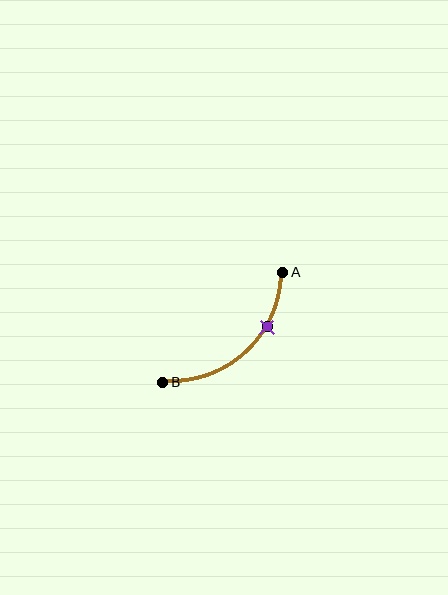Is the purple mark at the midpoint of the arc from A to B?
No. The purple mark lies on the arc but is closer to endpoint A. The arc midpoint would be at the point on the curve equidistant along the arc from both A and B.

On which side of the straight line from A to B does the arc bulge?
The arc bulges below and to the right of the straight line connecting A and B.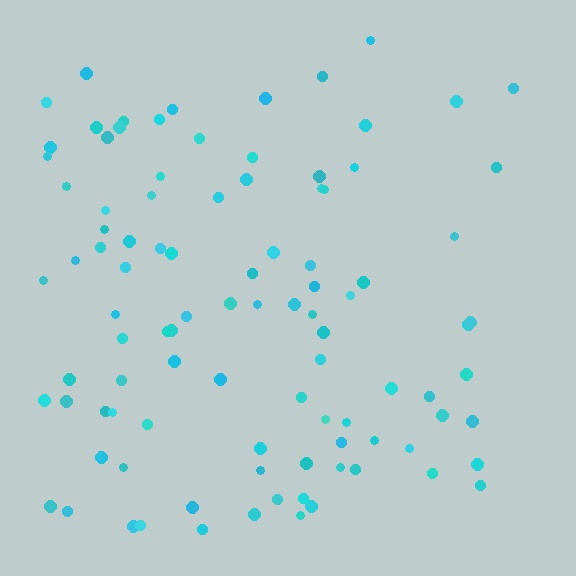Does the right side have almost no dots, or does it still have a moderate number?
Still a moderate number, just noticeably fewer than the left.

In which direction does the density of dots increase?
From right to left, with the left side densest.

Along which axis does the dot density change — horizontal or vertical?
Horizontal.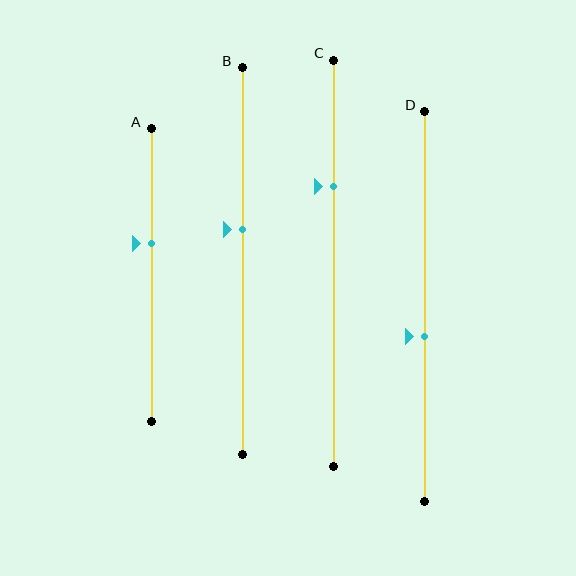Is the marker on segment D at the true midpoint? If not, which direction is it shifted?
No, the marker on segment D is shifted downward by about 8% of the segment length.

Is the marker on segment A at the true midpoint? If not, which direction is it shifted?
No, the marker on segment A is shifted upward by about 11% of the segment length.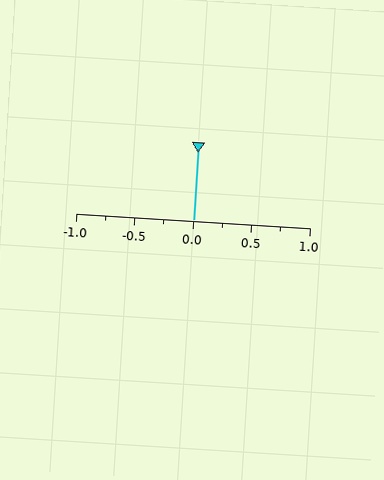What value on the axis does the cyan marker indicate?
The marker indicates approximately 0.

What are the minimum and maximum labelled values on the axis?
The axis runs from -1.0 to 1.0.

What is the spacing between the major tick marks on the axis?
The major ticks are spaced 0.5 apart.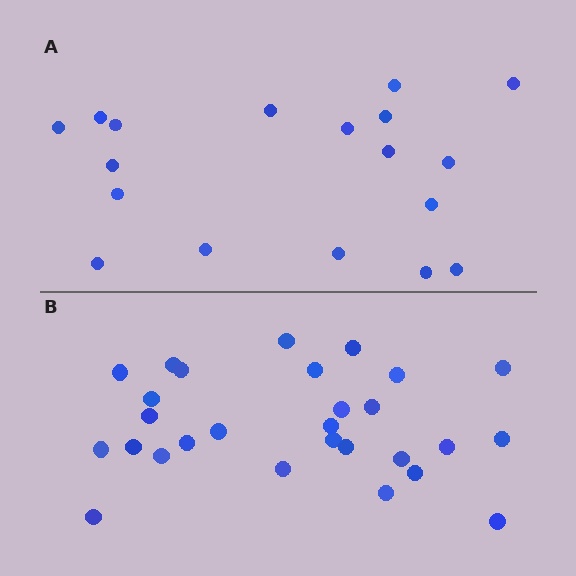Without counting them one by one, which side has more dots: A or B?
Region B (the bottom region) has more dots.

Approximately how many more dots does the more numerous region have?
Region B has roughly 10 or so more dots than region A.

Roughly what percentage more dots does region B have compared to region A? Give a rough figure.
About 55% more.